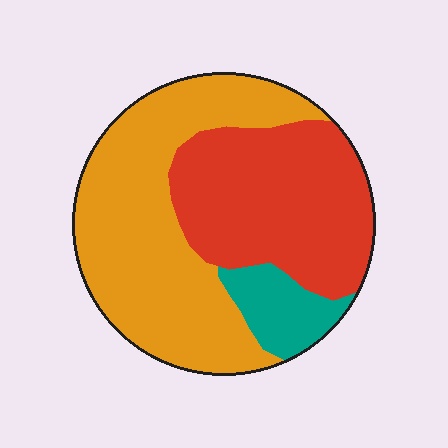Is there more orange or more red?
Orange.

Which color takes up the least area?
Teal, at roughly 10%.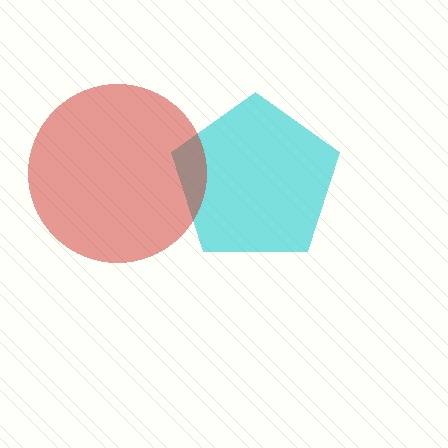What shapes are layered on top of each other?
The layered shapes are: a cyan pentagon, a red circle.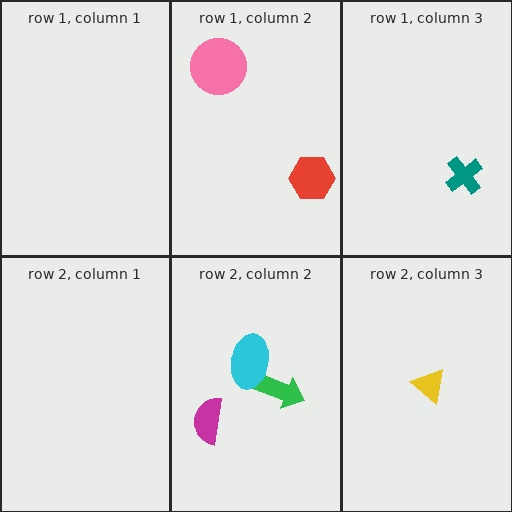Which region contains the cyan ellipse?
The row 2, column 2 region.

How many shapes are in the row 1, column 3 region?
1.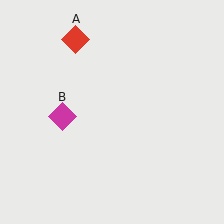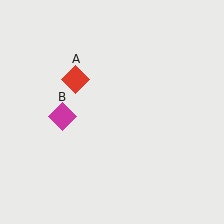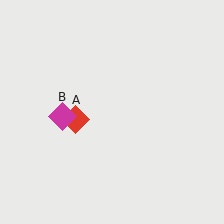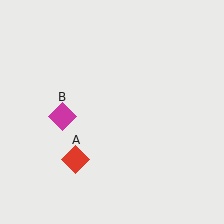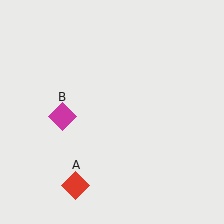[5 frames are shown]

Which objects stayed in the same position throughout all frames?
Magenta diamond (object B) remained stationary.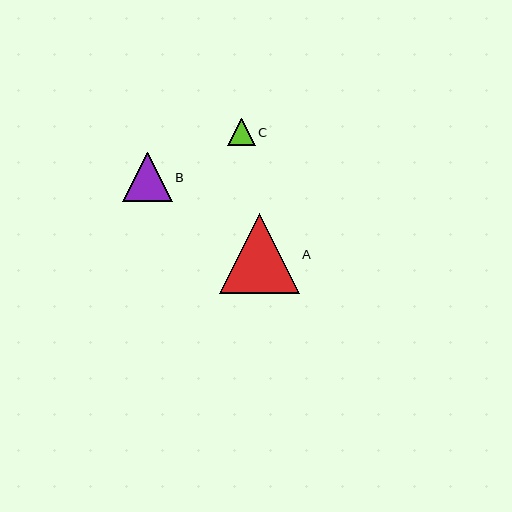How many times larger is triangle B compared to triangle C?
Triangle B is approximately 1.8 times the size of triangle C.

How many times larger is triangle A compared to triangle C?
Triangle A is approximately 2.9 times the size of triangle C.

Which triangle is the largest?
Triangle A is the largest with a size of approximately 80 pixels.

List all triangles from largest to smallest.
From largest to smallest: A, B, C.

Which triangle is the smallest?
Triangle C is the smallest with a size of approximately 27 pixels.